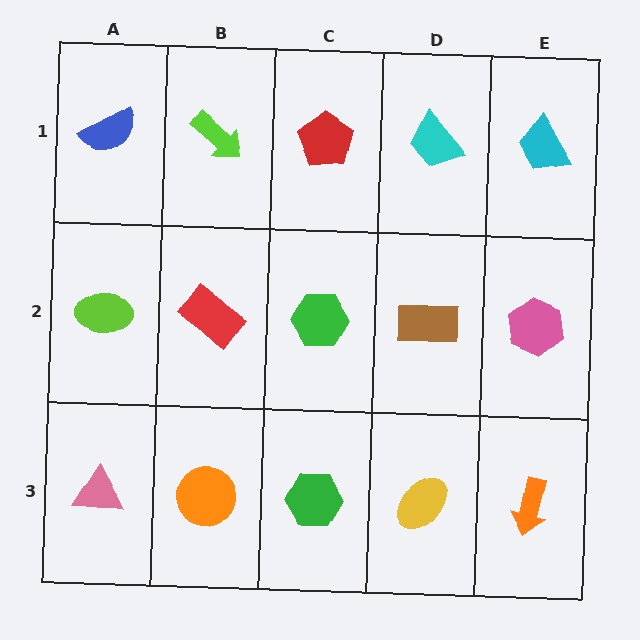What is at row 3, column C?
A green hexagon.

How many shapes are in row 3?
5 shapes.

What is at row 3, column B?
An orange circle.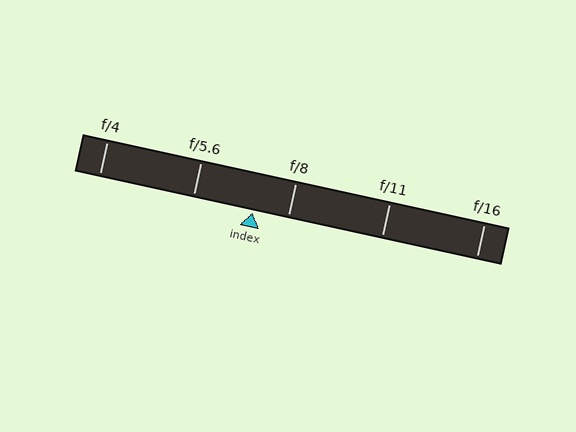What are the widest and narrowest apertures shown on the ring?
The widest aperture shown is f/4 and the narrowest is f/16.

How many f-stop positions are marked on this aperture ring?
There are 5 f-stop positions marked.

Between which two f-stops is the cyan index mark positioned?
The index mark is between f/5.6 and f/8.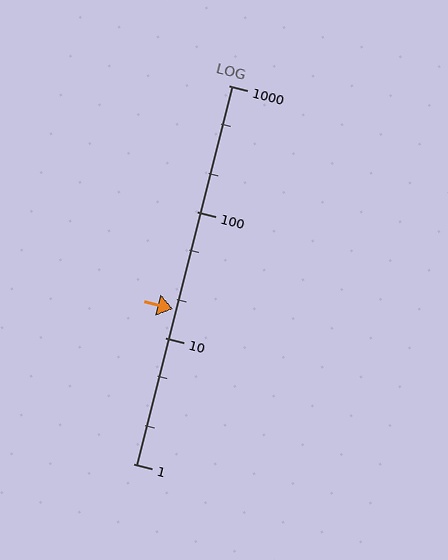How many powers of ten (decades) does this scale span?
The scale spans 3 decades, from 1 to 1000.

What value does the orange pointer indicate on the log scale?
The pointer indicates approximately 17.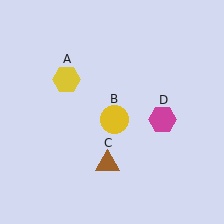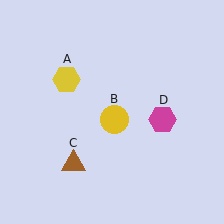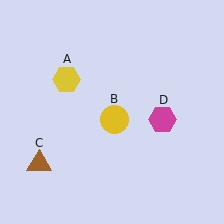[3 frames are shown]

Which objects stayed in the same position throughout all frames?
Yellow hexagon (object A) and yellow circle (object B) and magenta hexagon (object D) remained stationary.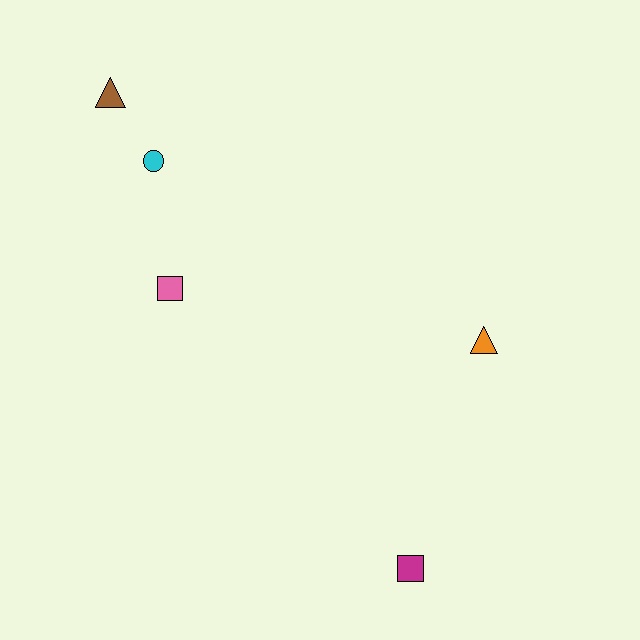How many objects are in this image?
There are 5 objects.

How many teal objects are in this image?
There are no teal objects.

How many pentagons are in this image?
There are no pentagons.